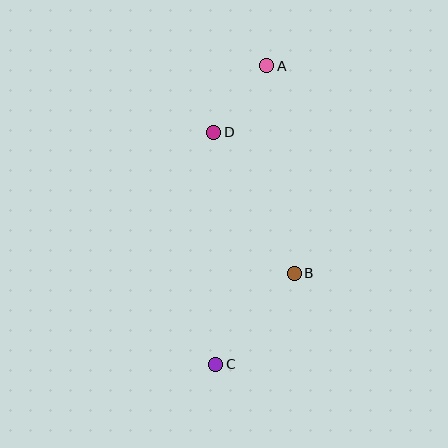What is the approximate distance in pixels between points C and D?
The distance between C and D is approximately 232 pixels.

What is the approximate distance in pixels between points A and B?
The distance between A and B is approximately 209 pixels.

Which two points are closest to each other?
Points A and D are closest to each other.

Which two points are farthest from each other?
Points A and C are farthest from each other.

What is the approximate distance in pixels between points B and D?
The distance between B and D is approximately 162 pixels.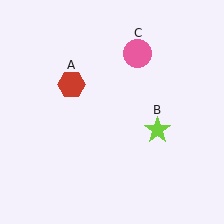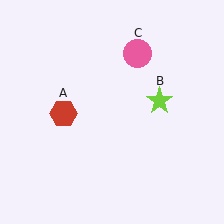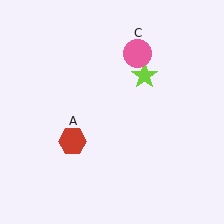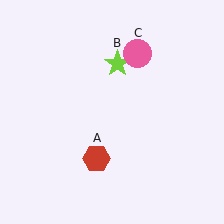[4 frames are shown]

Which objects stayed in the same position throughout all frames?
Pink circle (object C) remained stationary.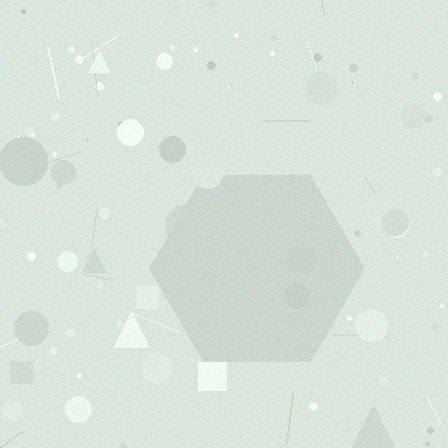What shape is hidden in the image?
A hexagon is hidden in the image.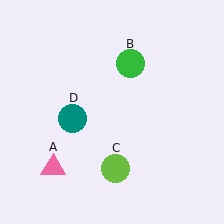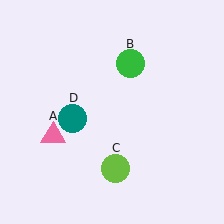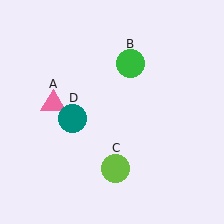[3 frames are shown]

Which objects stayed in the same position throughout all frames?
Green circle (object B) and lime circle (object C) and teal circle (object D) remained stationary.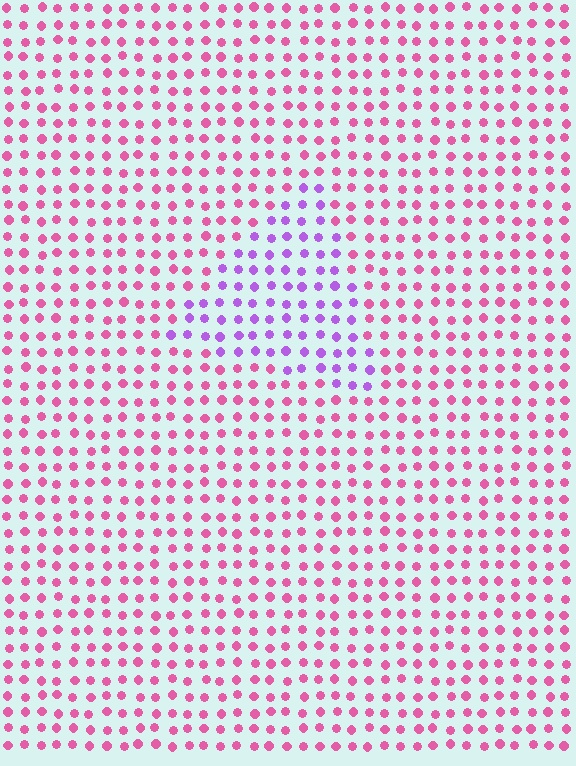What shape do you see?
I see a triangle.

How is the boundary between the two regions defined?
The boundary is defined purely by a slight shift in hue (about 47 degrees). Spacing, size, and orientation are identical on both sides.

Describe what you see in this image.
The image is filled with small pink elements in a uniform arrangement. A triangle-shaped region is visible where the elements are tinted to a slightly different hue, forming a subtle color boundary.